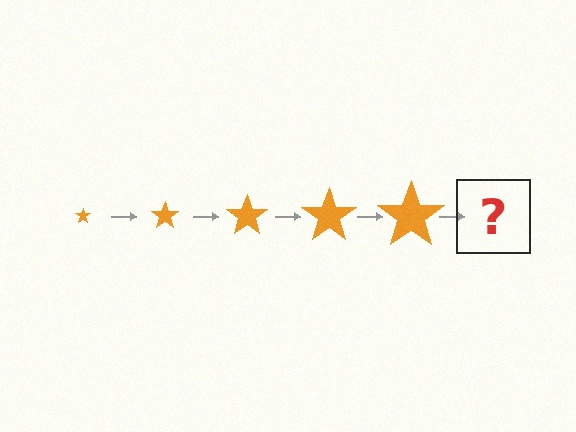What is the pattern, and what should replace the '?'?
The pattern is that the star gets progressively larger each step. The '?' should be an orange star, larger than the previous one.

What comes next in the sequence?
The next element should be an orange star, larger than the previous one.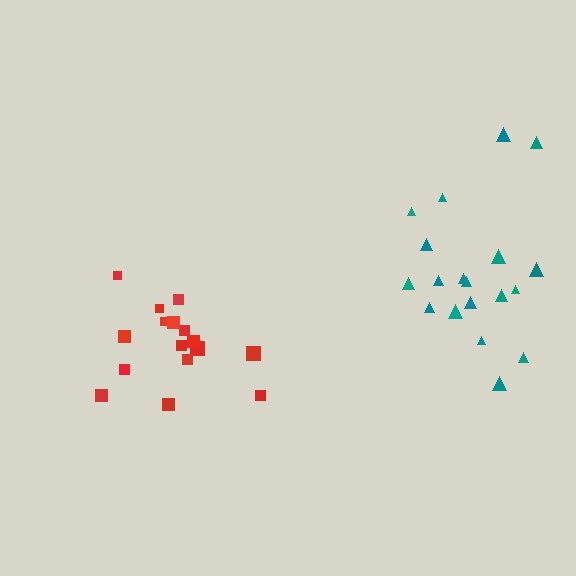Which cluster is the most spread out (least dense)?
Teal.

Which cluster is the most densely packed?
Red.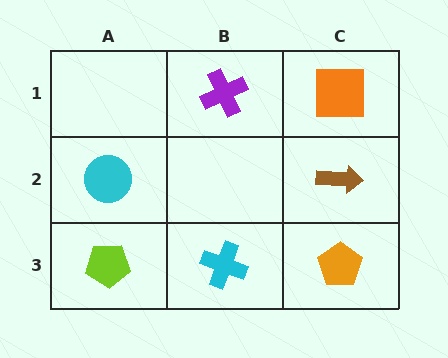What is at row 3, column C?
An orange pentagon.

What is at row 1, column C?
An orange square.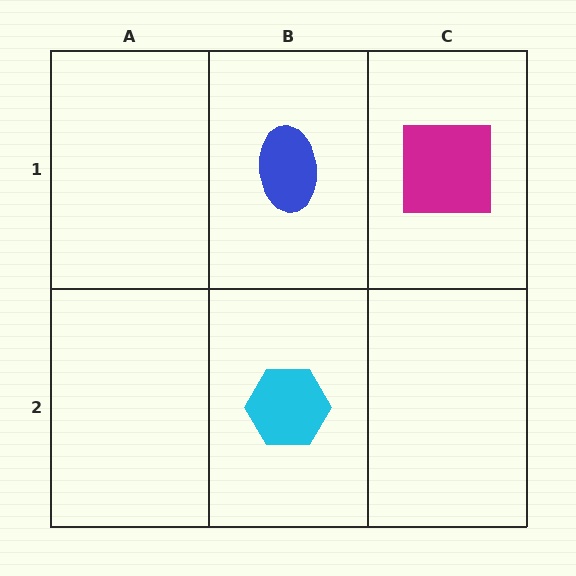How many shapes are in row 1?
2 shapes.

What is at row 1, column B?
A blue ellipse.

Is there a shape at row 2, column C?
No, that cell is empty.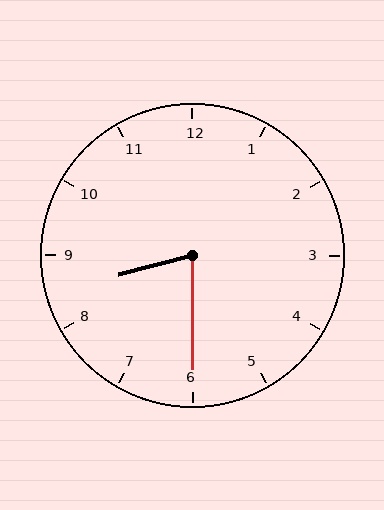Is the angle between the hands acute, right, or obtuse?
It is acute.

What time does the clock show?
8:30.